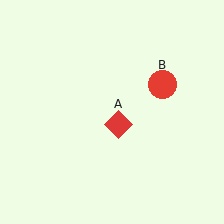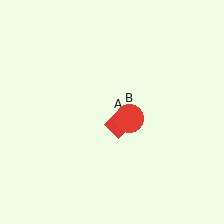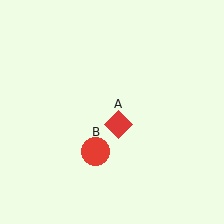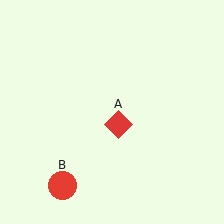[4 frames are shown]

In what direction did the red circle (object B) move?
The red circle (object B) moved down and to the left.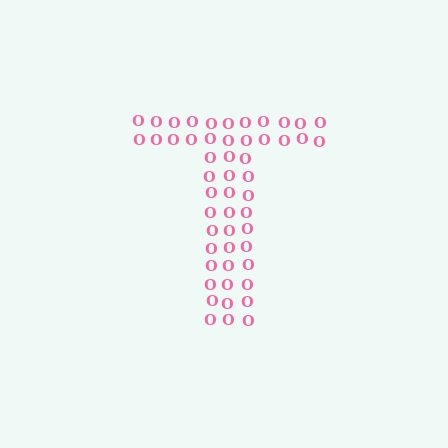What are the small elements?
The small elements are letter O's.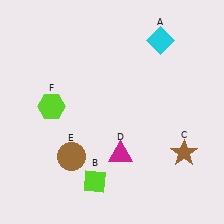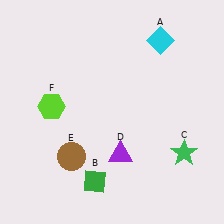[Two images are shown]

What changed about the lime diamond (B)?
In Image 1, B is lime. In Image 2, it changed to green.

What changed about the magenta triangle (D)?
In Image 1, D is magenta. In Image 2, it changed to purple.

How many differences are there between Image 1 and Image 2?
There are 3 differences between the two images.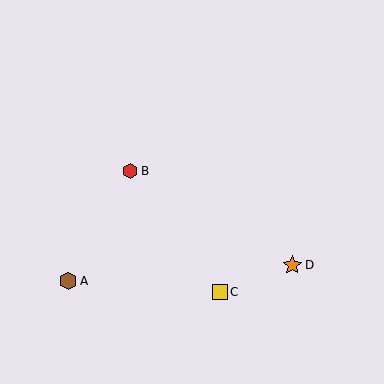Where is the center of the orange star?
The center of the orange star is at (292, 265).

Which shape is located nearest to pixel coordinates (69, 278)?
The brown hexagon (labeled A) at (68, 281) is nearest to that location.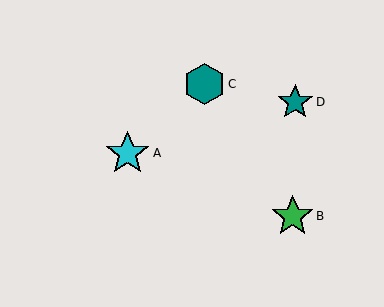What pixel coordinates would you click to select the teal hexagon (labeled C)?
Click at (204, 84) to select the teal hexagon C.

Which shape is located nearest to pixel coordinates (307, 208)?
The green star (labeled B) at (293, 216) is nearest to that location.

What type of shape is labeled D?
Shape D is a teal star.